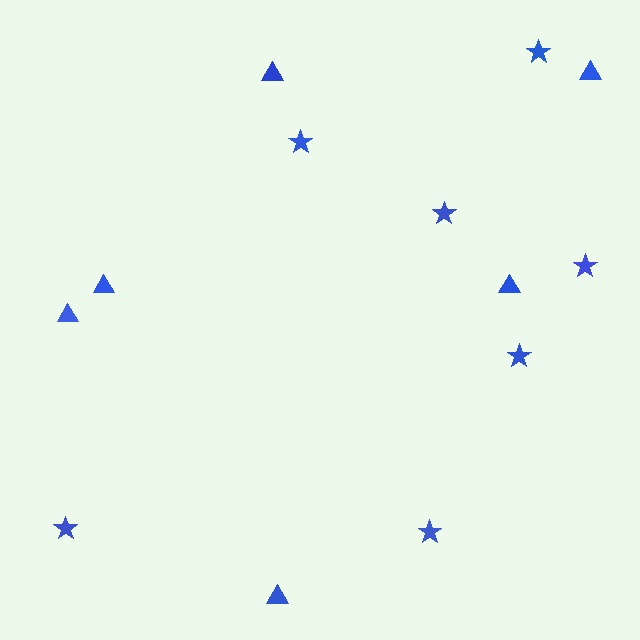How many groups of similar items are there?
There are 2 groups: one group of stars (7) and one group of triangles (6).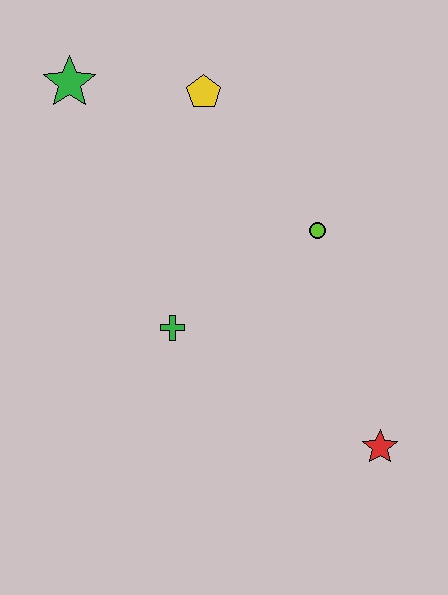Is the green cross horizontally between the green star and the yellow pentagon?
Yes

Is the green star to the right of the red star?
No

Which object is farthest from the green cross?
The green star is farthest from the green cross.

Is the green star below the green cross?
No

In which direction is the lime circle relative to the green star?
The lime circle is to the right of the green star.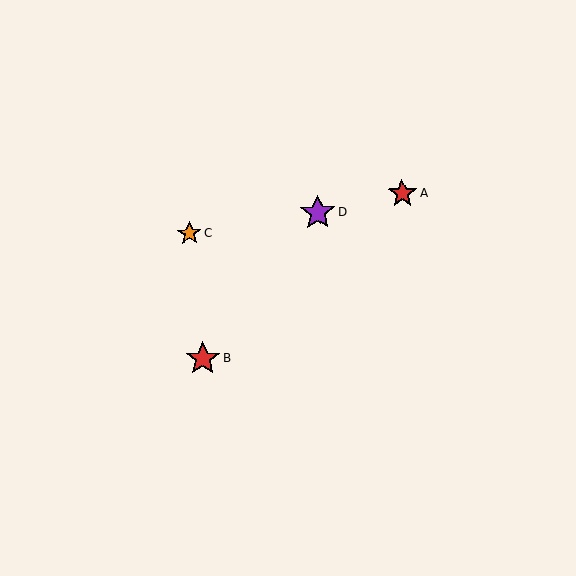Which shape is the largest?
The purple star (labeled D) is the largest.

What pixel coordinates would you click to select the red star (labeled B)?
Click at (203, 359) to select the red star B.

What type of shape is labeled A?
Shape A is a red star.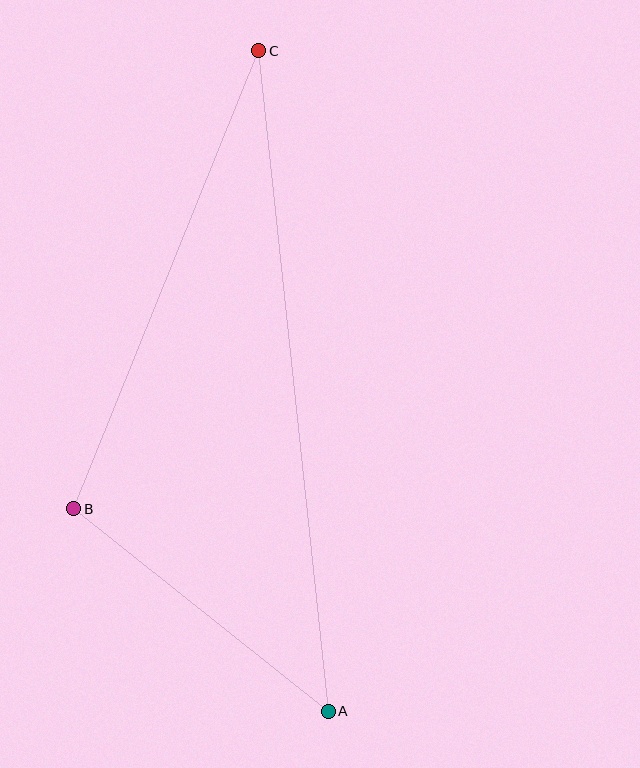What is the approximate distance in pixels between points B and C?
The distance between B and C is approximately 494 pixels.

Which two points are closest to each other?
Points A and B are closest to each other.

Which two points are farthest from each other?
Points A and C are farthest from each other.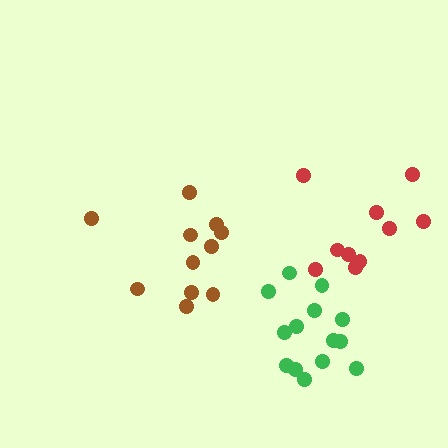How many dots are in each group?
Group 1: 14 dots, Group 2: 10 dots, Group 3: 11 dots (35 total).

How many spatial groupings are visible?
There are 3 spatial groupings.